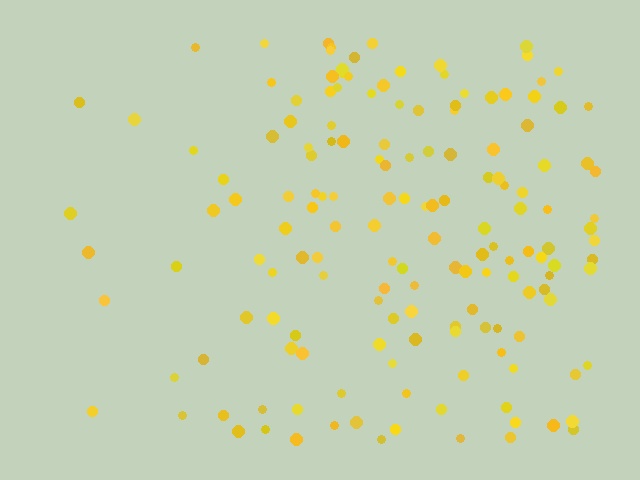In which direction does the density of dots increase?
From left to right, with the right side densest.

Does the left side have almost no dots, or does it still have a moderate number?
Still a moderate number, just noticeably fewer than the right.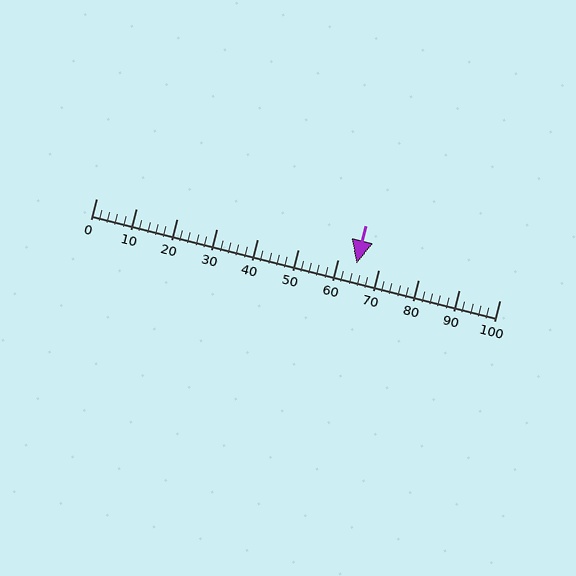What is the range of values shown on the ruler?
The ruler shows values from 0 to 100.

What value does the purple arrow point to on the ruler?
The purple arrow points to approximately 64.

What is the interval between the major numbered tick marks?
The major tick marks are spaced 10 units apart.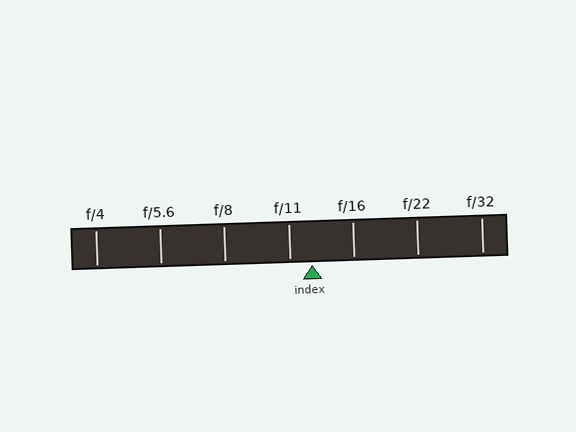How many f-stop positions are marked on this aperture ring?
There are 7 f-stop positions marked.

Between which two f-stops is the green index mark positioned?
The index mark is between f/11 and f/16.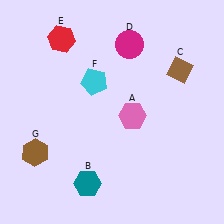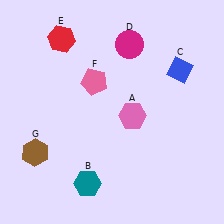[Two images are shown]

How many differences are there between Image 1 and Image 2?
There are 2 differences between the two images.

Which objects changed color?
C changed from brown to blue. F changed from cyan to pink.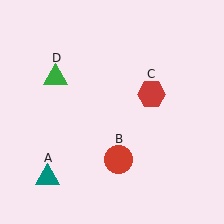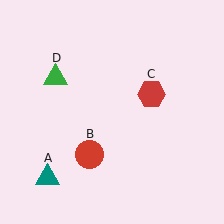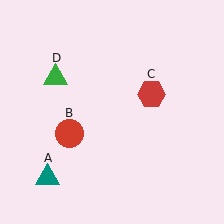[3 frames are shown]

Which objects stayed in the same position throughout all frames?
Teal triangle (object A) and red hexagon (object C) and green triangle (object D) remained stationary.